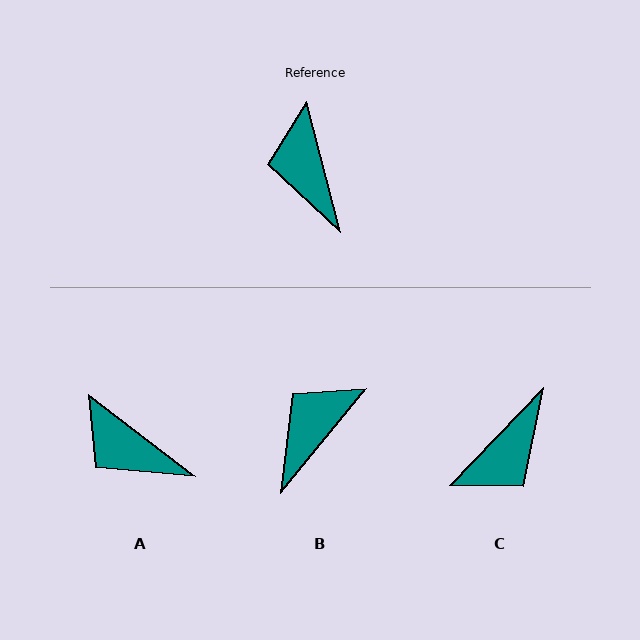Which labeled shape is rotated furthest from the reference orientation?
C, about 121 degrees away.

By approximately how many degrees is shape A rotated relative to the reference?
Approximately 38 degrees counter-clockwise.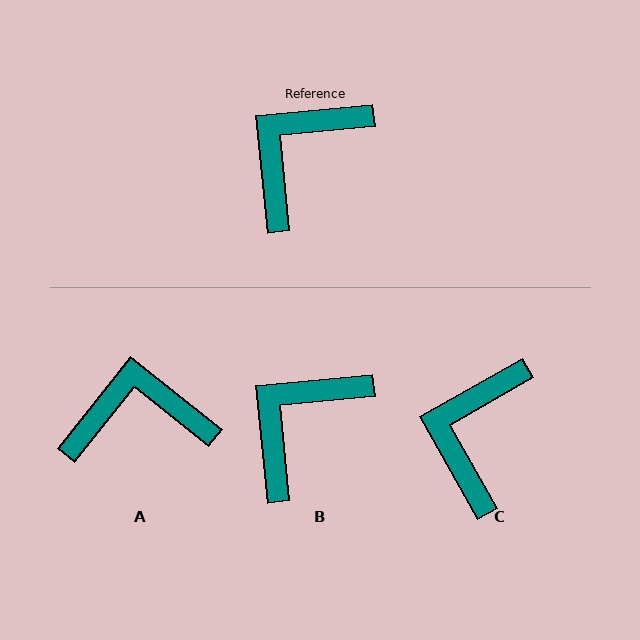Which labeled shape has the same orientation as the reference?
B.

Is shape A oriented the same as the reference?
No, it is off by about 44 degrees.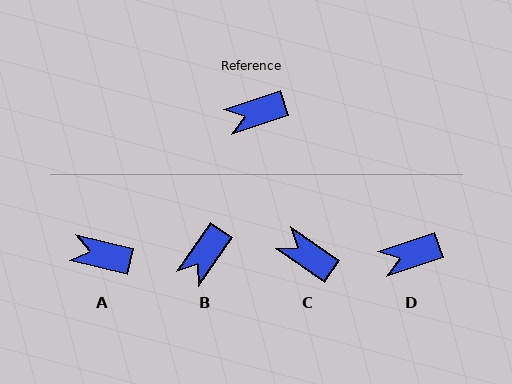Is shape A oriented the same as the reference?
No, it is off by about 32 degrees.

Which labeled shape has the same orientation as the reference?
D.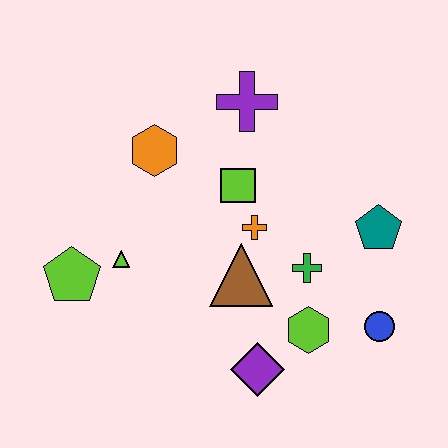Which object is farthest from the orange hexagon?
The blue circle is farthest from the orange hexagon.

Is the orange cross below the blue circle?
No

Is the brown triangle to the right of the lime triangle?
Yes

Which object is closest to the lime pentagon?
The lime triangle is closest to the lime pentagon.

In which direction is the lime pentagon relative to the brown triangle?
The lime pentagon is to the left of the brown triangle.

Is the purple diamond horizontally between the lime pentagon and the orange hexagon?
No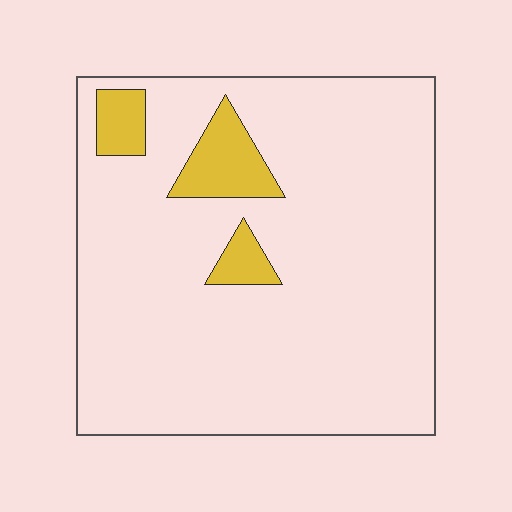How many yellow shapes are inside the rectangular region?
3.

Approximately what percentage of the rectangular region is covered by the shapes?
Approximately 10%.